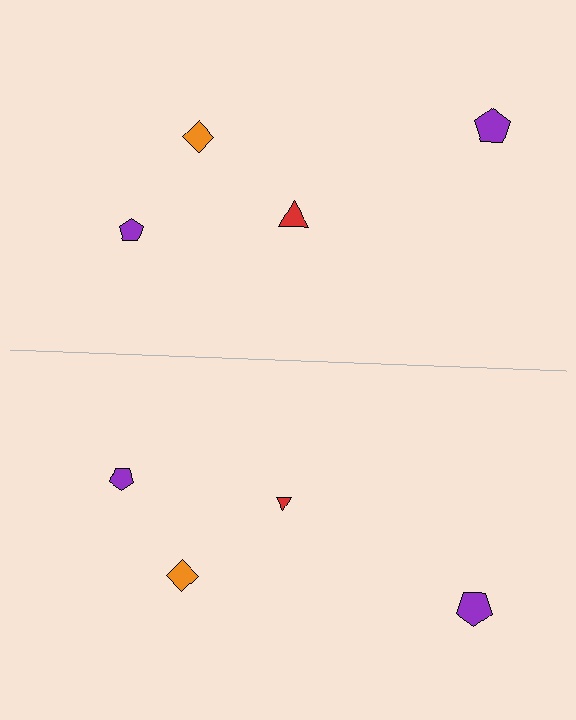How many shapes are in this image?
There are 8 shapes in this image.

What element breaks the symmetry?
The red triangle on the bottom side has a different size than its mirror counterpart.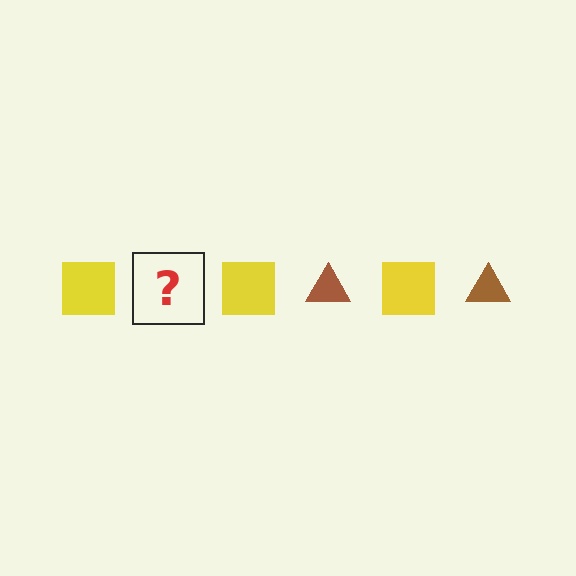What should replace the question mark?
The question mark should be replaced with a brown triangle.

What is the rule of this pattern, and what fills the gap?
The rule is that the pattern alternates between yellow square and brown triangle. The gap should be filled with a brown triangle.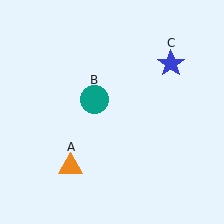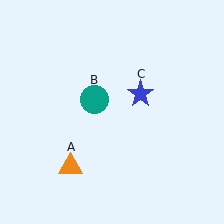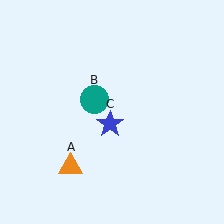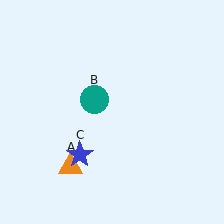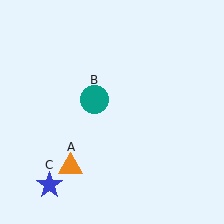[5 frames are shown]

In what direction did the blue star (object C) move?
The blue star (object C) moved down and to the left.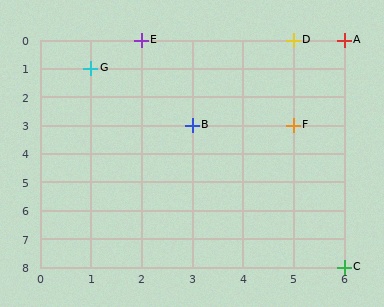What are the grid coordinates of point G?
Point G is at grid coordinates (1, 1).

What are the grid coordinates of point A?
Point A is at grid coordinates (6, 0).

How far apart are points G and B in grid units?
Points G and B are 2 columns and 2 rows apart (about 2.8 grid units diagonally).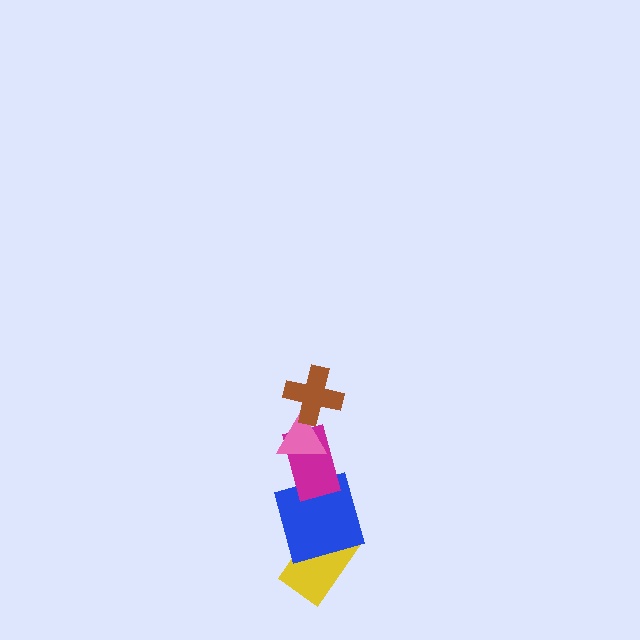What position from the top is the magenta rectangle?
The magenta rectangle is 3rd from the top.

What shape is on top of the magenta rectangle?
The pink triangle is on top of the magenta rectangle.